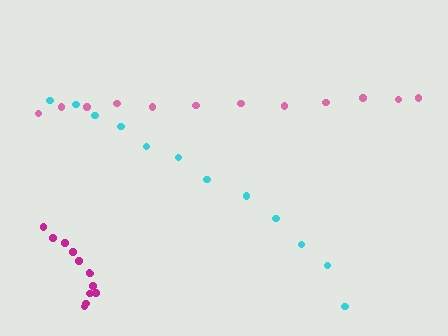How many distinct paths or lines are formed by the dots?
There are 3 distinct paths.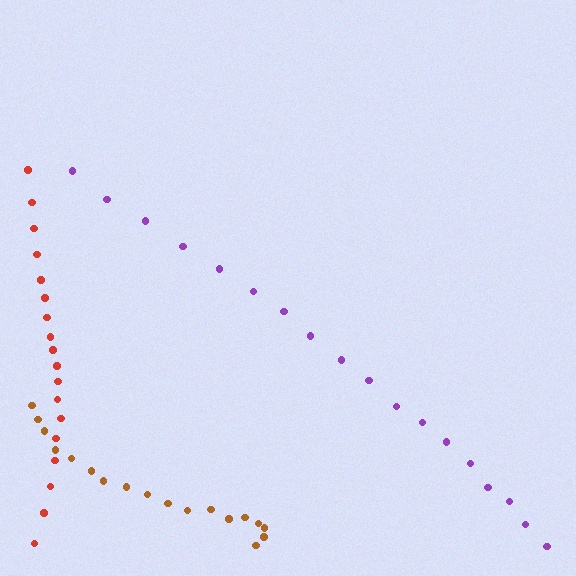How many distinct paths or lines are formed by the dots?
There are 3 distinct paths.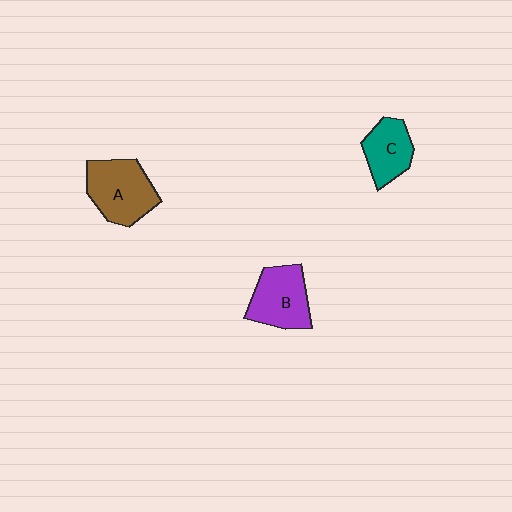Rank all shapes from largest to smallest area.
From largest to smallest: A (brown), B (purple), C (teal).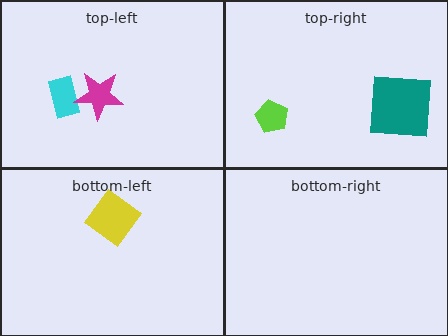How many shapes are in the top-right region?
2.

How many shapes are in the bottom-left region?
1.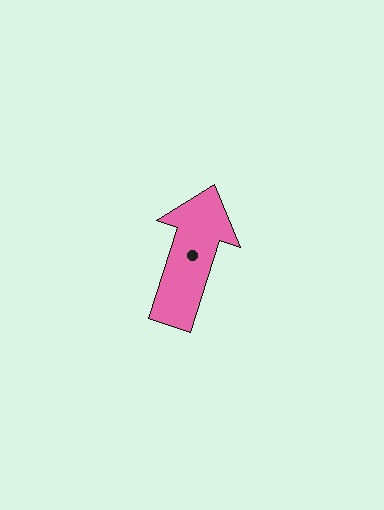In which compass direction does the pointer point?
North.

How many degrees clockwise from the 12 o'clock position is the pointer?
Approximately 18 degrees.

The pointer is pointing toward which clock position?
Roughly 1 o'clock.